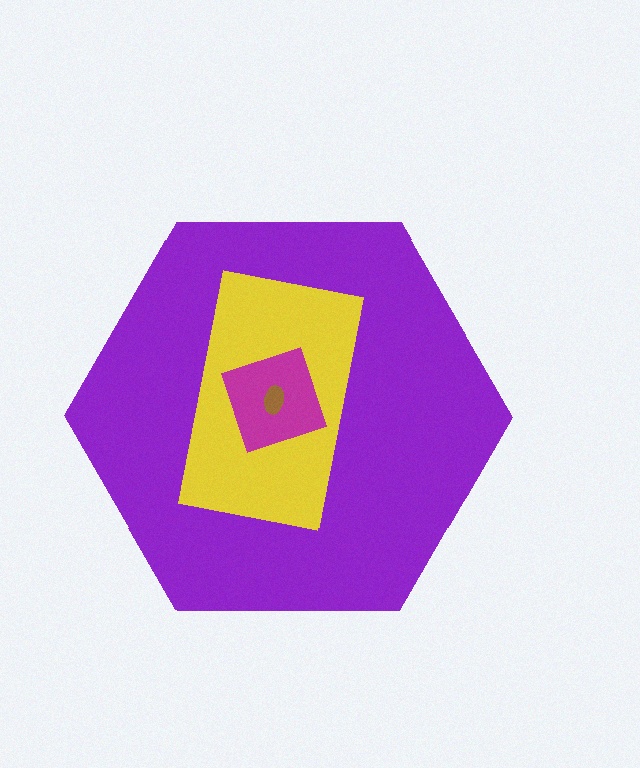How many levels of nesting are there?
4.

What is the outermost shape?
The purple hexagon.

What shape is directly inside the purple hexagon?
The yellow rectangle.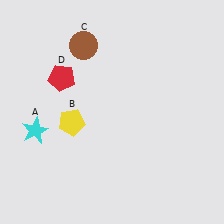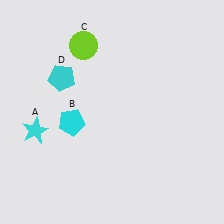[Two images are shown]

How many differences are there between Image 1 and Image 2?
There are 3 differences between the two images.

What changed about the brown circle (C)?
In Image 1, C is brown. In Image 2, it changed to lime.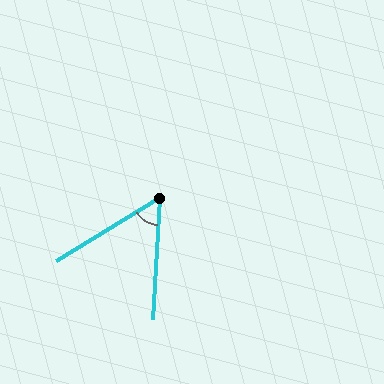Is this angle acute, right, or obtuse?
It is acute.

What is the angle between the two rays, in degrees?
Approximately 55 degrees.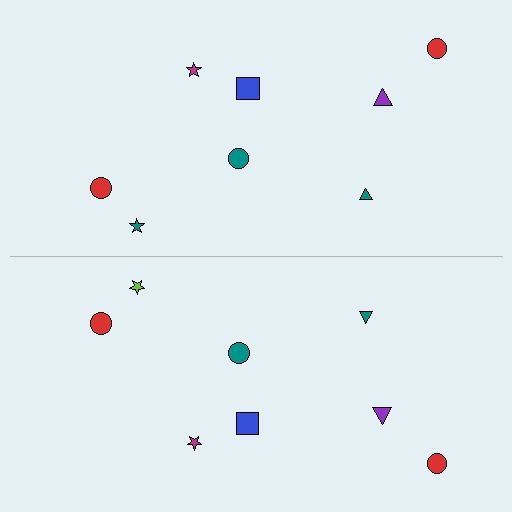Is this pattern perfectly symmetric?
No, the pattern is not perfectly symmetric. The lime star on the bottom side breaks the symmetry — its mirror counterpart is teal.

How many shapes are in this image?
There are 16 shapes in this image.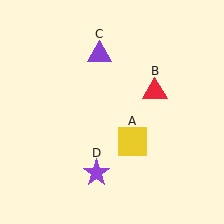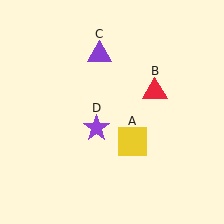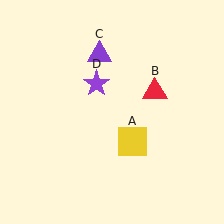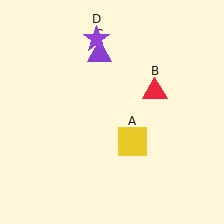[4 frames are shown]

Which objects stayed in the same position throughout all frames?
Yellow square (object A) and red triangle (object B) and purple triangle (object C) remained stationary.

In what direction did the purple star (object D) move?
The purple star (object D) moved up.